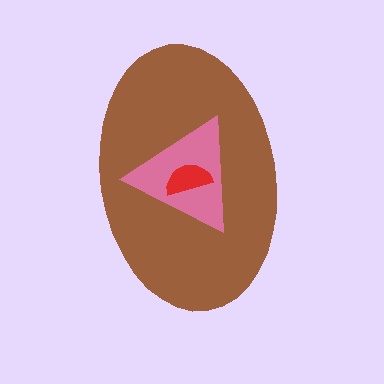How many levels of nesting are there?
3.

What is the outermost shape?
The brown ellipse.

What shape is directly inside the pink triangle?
The red semicircle.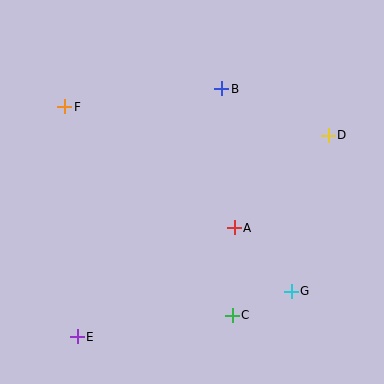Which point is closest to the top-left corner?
Point F is closest to the top-left corner.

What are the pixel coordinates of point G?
Point G is at (291, 291).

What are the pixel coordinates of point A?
Point A is at (234, 228).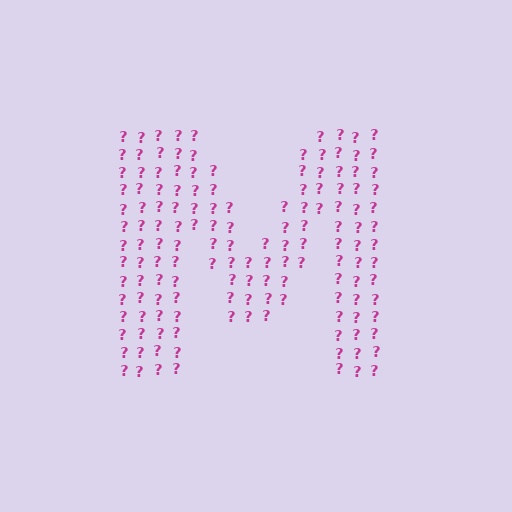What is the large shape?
The large shape is the letter M.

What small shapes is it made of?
It is made of small question marks.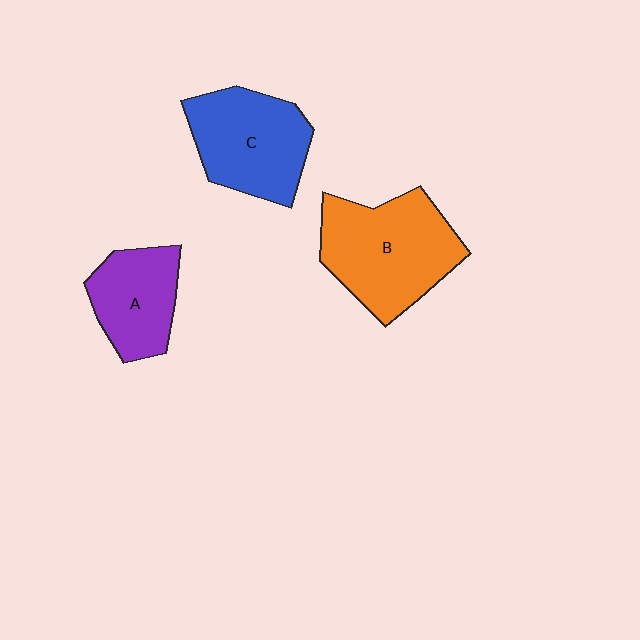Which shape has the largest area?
Shape B (orange).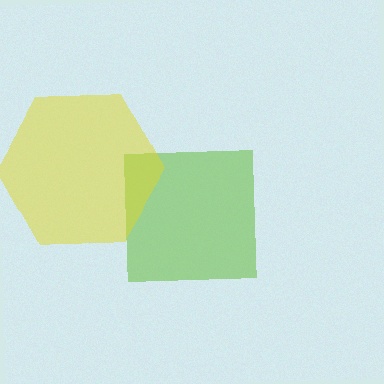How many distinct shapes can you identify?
There are 2 distinct shapes: a lime square, a yellow hexagon.